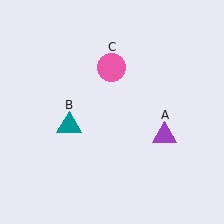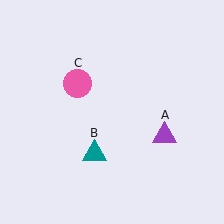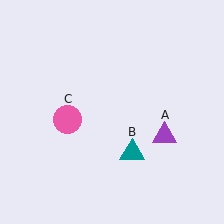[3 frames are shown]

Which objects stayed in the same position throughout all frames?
Purple triangle (object A) remained stationary.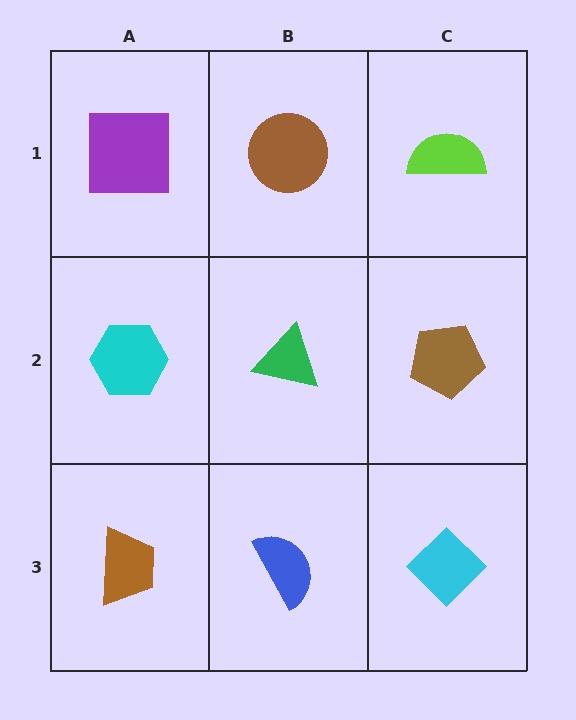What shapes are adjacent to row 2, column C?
A lime semicircle (row 1, column C), a cyan diamond (row 3, column C), a green triangle (row 2, column B).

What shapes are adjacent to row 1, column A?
A cyan hexagon (row 2, column A), a brown circle (row 1, column B).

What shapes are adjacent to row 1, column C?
A brown pentagon (row 2, column C), a brown circle (row 1, column B).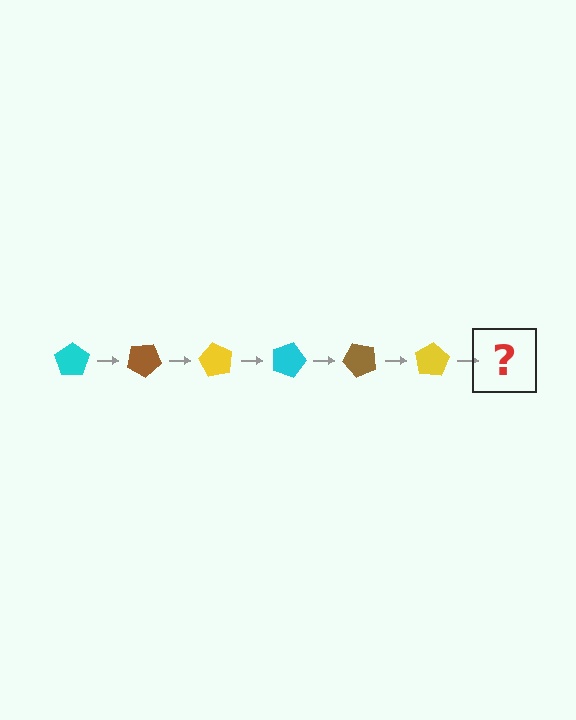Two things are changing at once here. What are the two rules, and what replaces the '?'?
The two rules are that it rotates 30 degrees each step and the color cycles through cyan, brown, and yellow. The '?' should be a cyan pentagon, rotated 180 degrees from the start.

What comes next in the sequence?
The next element should be a cyan pentagon, rotated 180 degrees from the start.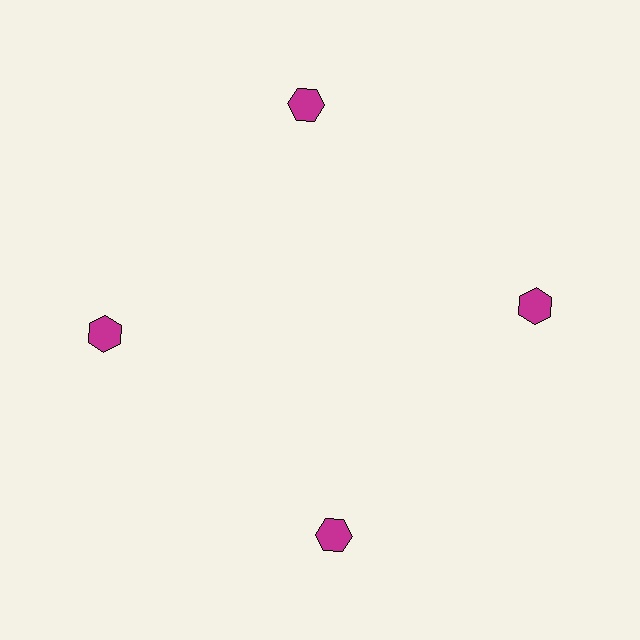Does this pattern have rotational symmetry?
Yes, this pattern has 4-fold rotational symmetry. It looks the same after rotating 90 degrees around the center.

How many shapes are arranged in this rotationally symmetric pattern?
There are 4 shapes, arranged in 4 groups of 1.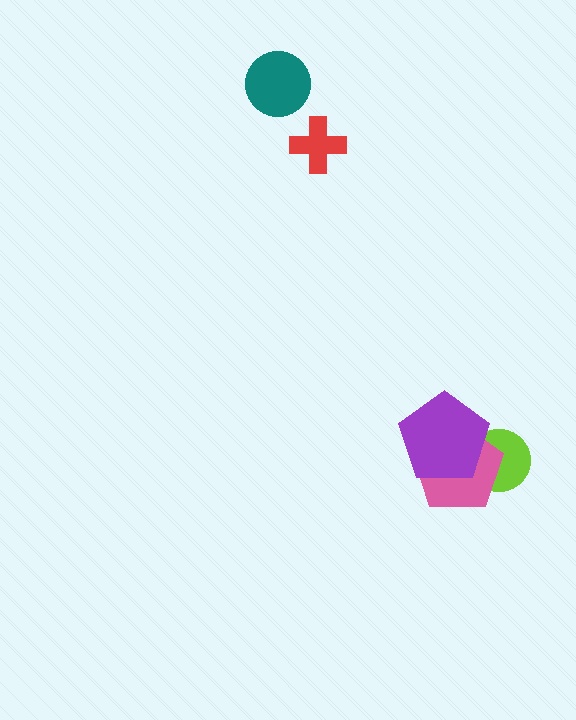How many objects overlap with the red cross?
0 objects overlap with the red cross.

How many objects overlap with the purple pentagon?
2 objects overlap with the purple pentagon.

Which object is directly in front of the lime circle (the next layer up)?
The pink pentagon is directly in front of the lime circle.